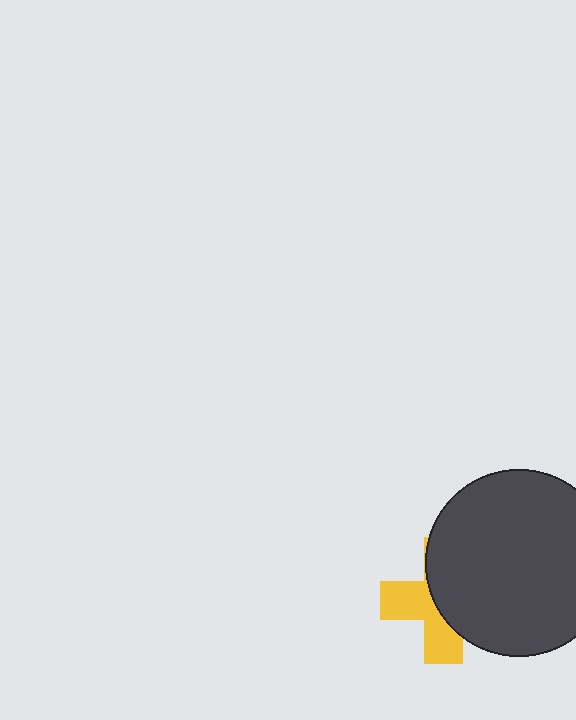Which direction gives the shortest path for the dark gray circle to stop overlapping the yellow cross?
Moving right gives the shortest separation.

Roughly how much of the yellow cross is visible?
A small part of it is visible (roughly 44%).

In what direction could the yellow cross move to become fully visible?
The yellow cross could move left. That would shift it out from behind the dark gray circle entirely.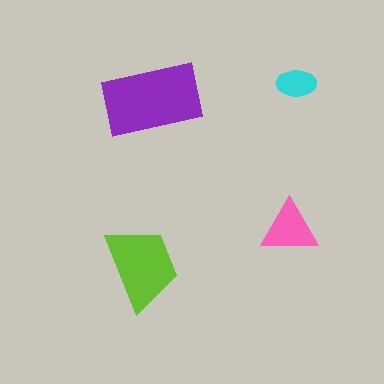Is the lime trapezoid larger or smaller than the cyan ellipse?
Larger.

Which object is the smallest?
The cyan ellipse.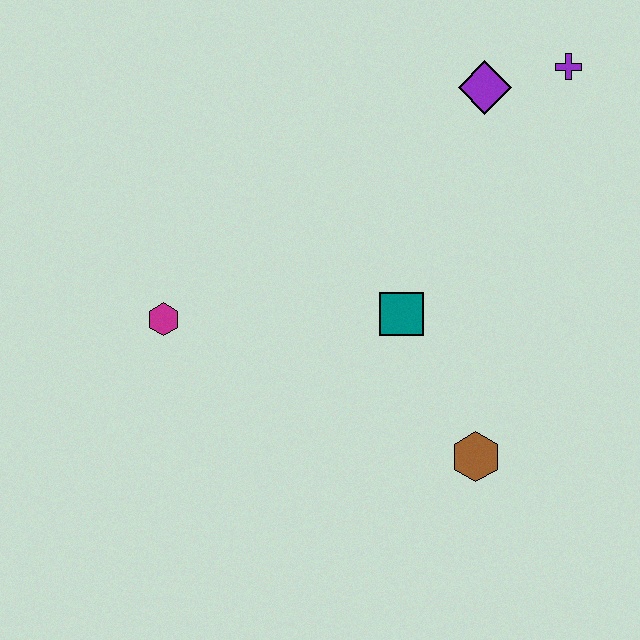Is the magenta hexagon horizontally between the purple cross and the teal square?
No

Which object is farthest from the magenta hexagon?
The purple cross is farthest from the magenta hexagon.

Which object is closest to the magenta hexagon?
The teal square is closest to the magenta hexagon.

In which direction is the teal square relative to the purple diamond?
The teal square is below the purple diamond.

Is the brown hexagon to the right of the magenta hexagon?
Yes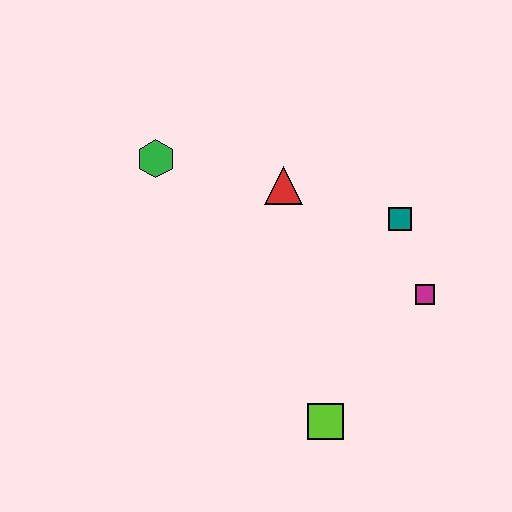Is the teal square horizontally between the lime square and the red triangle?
No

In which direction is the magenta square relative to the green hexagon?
The magenta square is to the right of the green hexagon.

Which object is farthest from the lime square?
The green hexagon is farthest from the lime square.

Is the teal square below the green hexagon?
Yes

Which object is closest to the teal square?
The magenta square is closest to the teal square.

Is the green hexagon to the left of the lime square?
Yes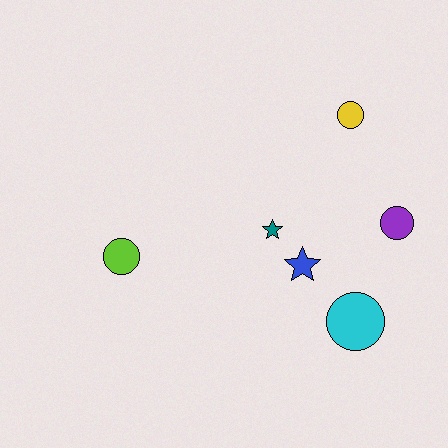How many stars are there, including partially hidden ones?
There are 2 stars.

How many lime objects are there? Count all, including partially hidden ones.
There is 1 lime object.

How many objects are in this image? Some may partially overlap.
There are 6 objects.